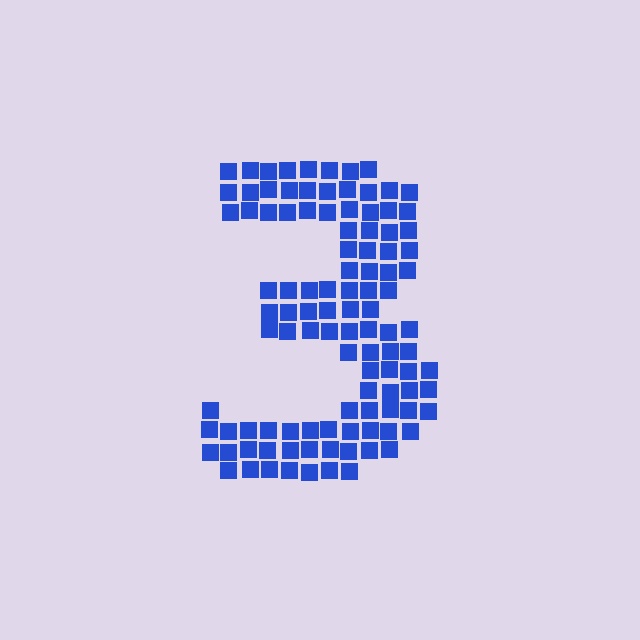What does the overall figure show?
The overall figure shows the digit 3.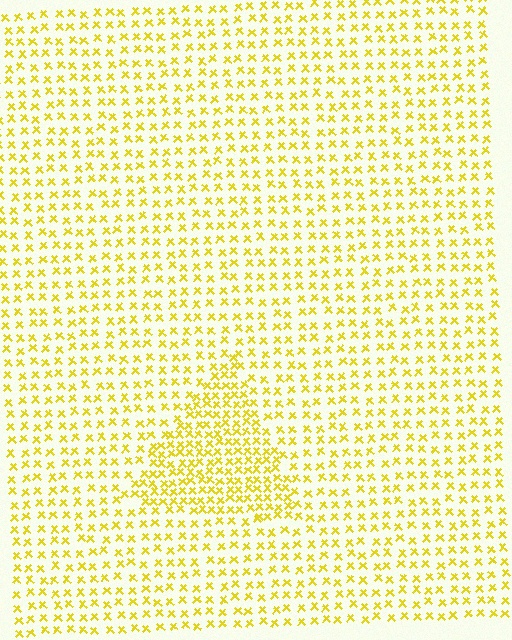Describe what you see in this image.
The image contains small yellow elements arranged at two different densities. A triangle-shaped region is visible where the elements are more densely packed than the surrounding area.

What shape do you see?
I see a triangle.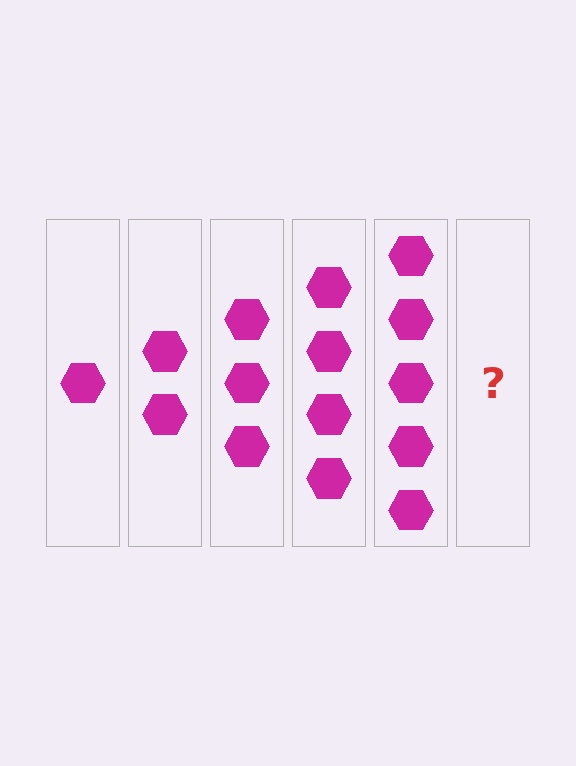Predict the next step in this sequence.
The next step is 6 hexagons.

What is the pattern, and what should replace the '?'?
The pattern is that each step adds one more hexagon. The '?' should be 6 hexagons.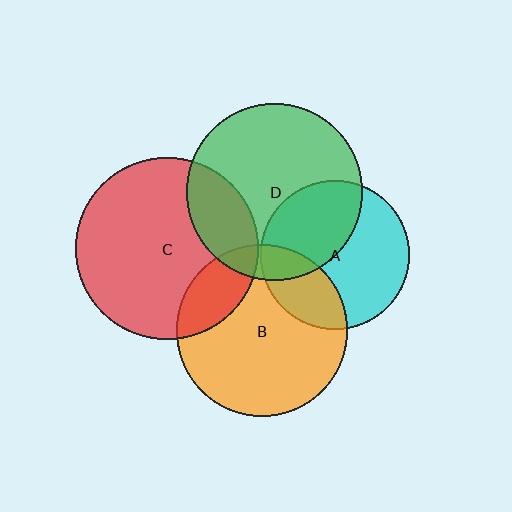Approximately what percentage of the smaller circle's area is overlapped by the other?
Approximately 10%.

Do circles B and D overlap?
Yes.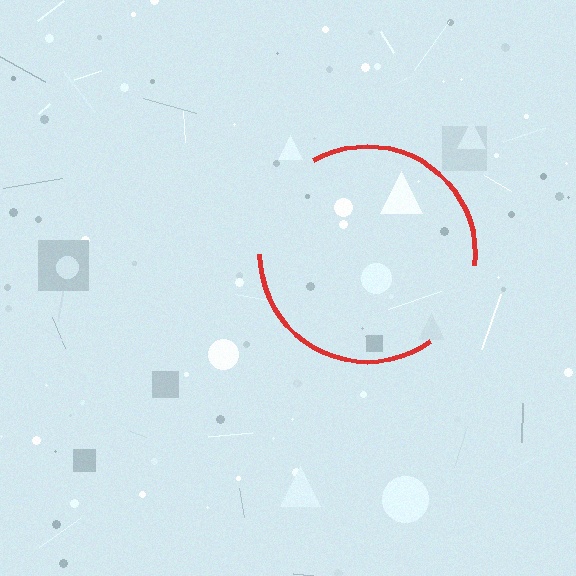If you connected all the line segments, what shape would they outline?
They would outline a circle.